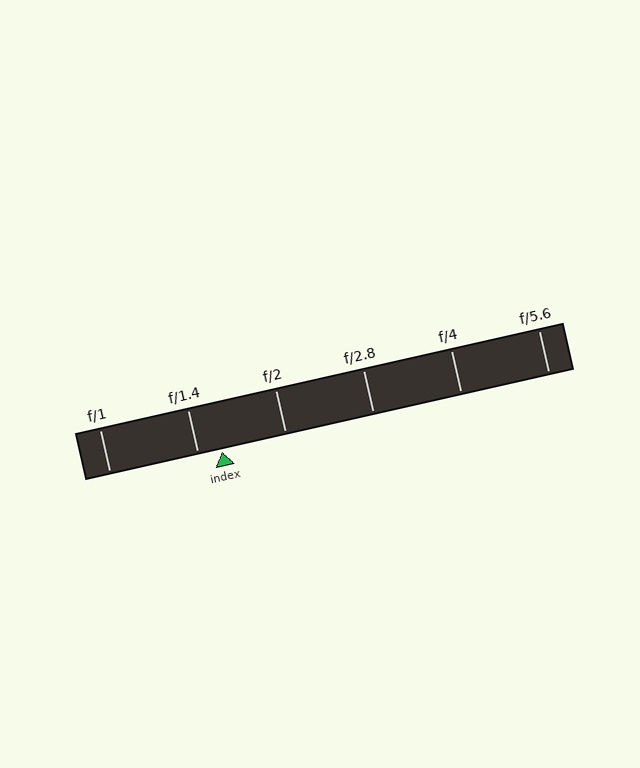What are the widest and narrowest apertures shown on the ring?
The widest aperture shown is f/1 and the narrowest is f/5.6.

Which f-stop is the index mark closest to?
The index mark is closest to f/1.4.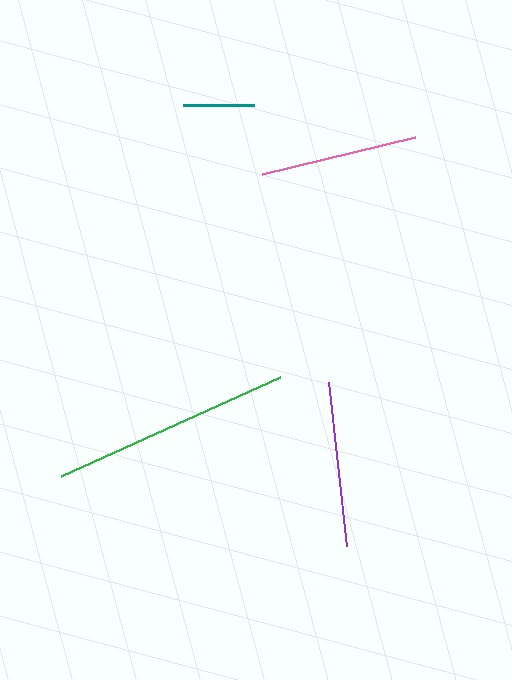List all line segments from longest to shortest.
From longest to shortest: green, purple, pink, teal.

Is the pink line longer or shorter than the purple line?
The purple line is longer than the pink line.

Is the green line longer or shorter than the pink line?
The green line is longer than the pink line.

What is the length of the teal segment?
The teal segment is approximately 71 pixels long.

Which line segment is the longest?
The green line is the longest at approximately 241 pixels.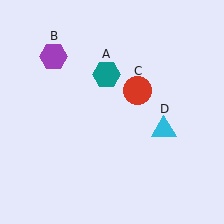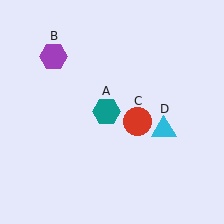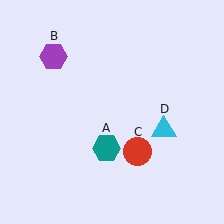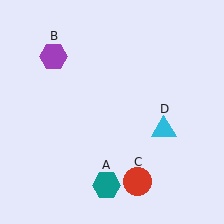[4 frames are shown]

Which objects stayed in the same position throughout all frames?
Purple hexagon (object B) and cyan triangle (object D) remained stationary.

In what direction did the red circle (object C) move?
The red circle (object C) moved down.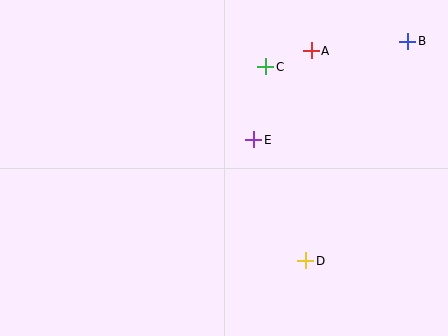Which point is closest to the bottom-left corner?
Point D is closest to the bottom-left corner.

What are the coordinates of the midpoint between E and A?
The midpoint between E and A is at (283, 95).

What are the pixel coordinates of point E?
Point E is at (254, 140).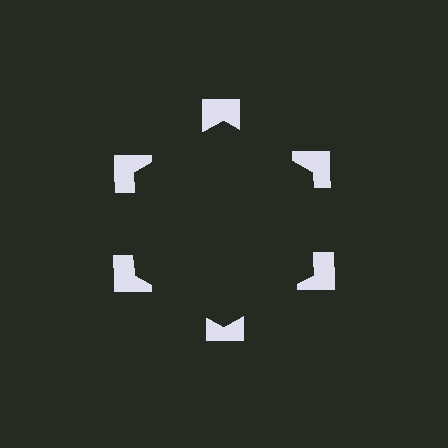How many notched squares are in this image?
There are 6 — one at each vertex of the illusory hexagon.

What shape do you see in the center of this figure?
An illusory hexagon — its edges are inferred from the aligned wedge cuts in the notched squares, not physically drawn.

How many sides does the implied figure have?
6 sides.